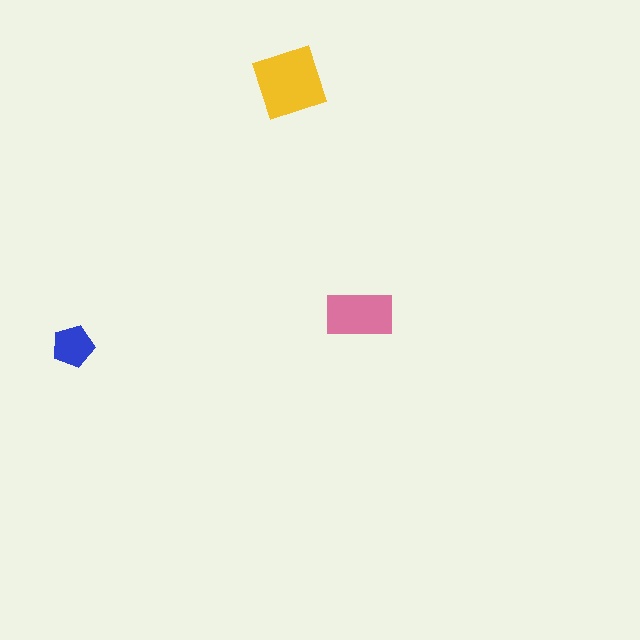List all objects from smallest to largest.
The blue pentagon, the pink rectangle, the yellow diamond.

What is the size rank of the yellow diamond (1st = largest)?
1st.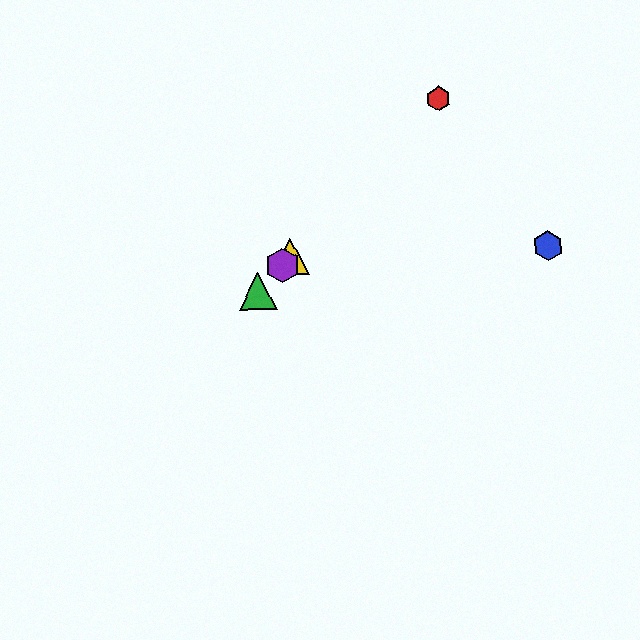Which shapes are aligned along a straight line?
The red hexagon, the green triangle, the yellow triangle, the purple hexagon are aligned along a straight line.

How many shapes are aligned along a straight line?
4 shapes (the red hexagon, the green triangle, the yellow triangle, the purple hexagon) are aligned along a straight line.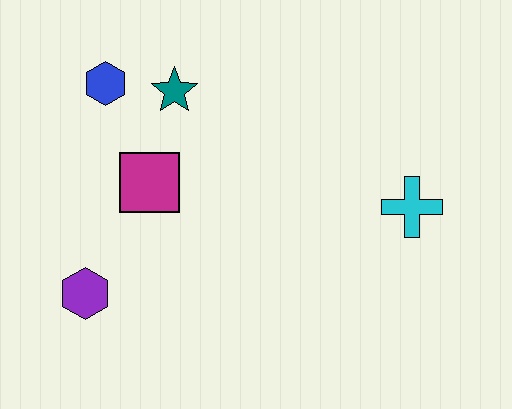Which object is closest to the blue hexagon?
The teal star is closest to the blue hexagon.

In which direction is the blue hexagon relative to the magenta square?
The blue hexagon is above the magenta square.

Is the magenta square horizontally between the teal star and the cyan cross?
No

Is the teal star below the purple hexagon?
No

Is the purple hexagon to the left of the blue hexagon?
Yes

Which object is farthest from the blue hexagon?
The cyan cross is farthest from the blue hexagon.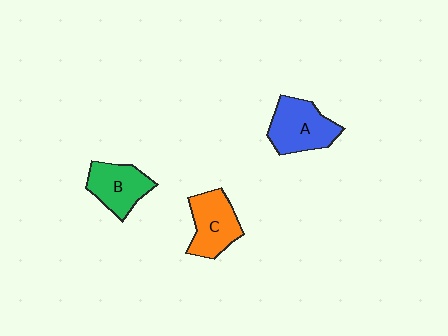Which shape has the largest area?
Shape A (blue).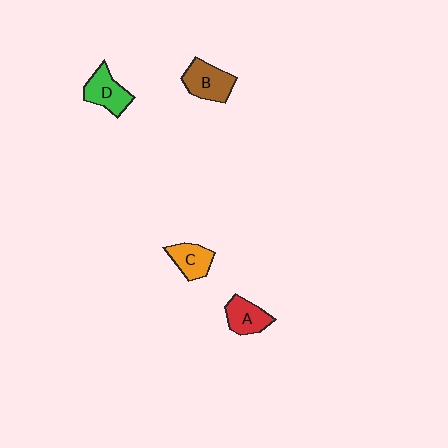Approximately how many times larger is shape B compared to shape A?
Approximately 1.2 times.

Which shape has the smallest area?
Shape C (orange).